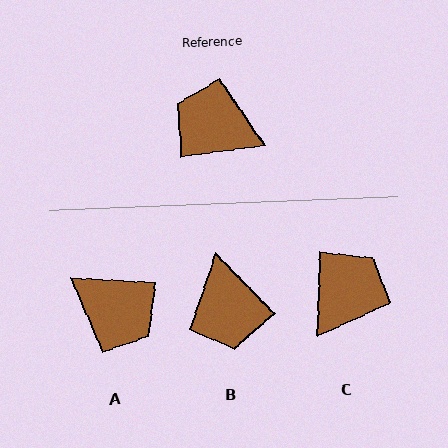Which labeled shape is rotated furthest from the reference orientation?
A, about 169 degrees away.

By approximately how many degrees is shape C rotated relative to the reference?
Approximately 100 degrees clockwise.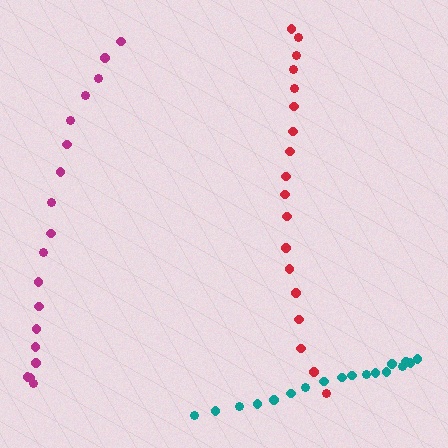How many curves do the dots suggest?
There are 3 distinct paths.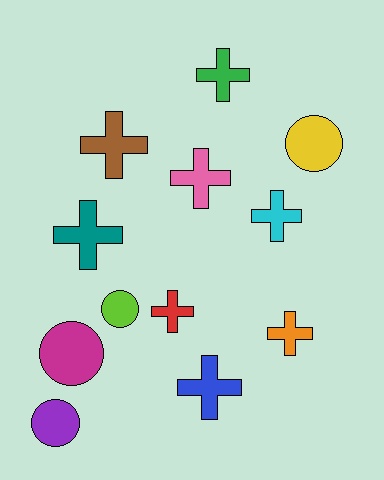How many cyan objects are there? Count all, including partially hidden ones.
There is 1 cyan object.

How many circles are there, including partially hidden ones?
There are 4 circles.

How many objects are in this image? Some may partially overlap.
There are 12 objects.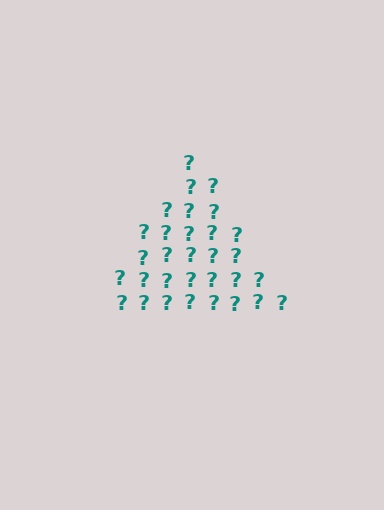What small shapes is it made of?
It is made of small question marks.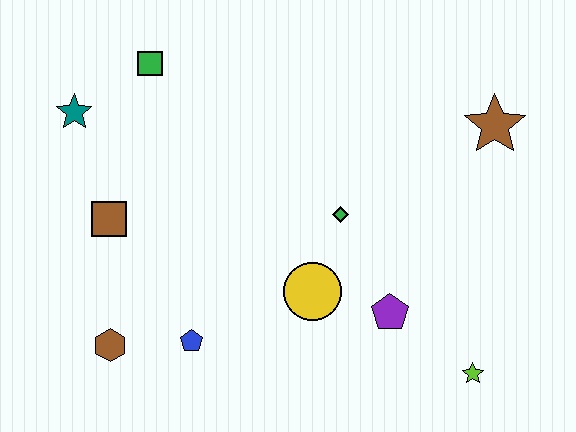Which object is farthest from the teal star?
The lime star is farthest from the teal star.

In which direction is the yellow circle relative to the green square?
The yellow circle is below the green square.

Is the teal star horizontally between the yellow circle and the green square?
No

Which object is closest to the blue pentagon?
The brown hexagon is closest to the blue pentagon.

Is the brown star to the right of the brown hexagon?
Yes